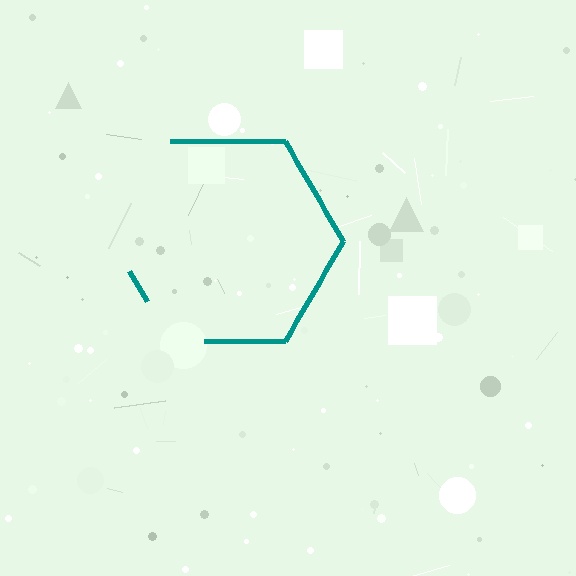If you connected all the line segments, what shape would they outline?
They would outline a hexagon.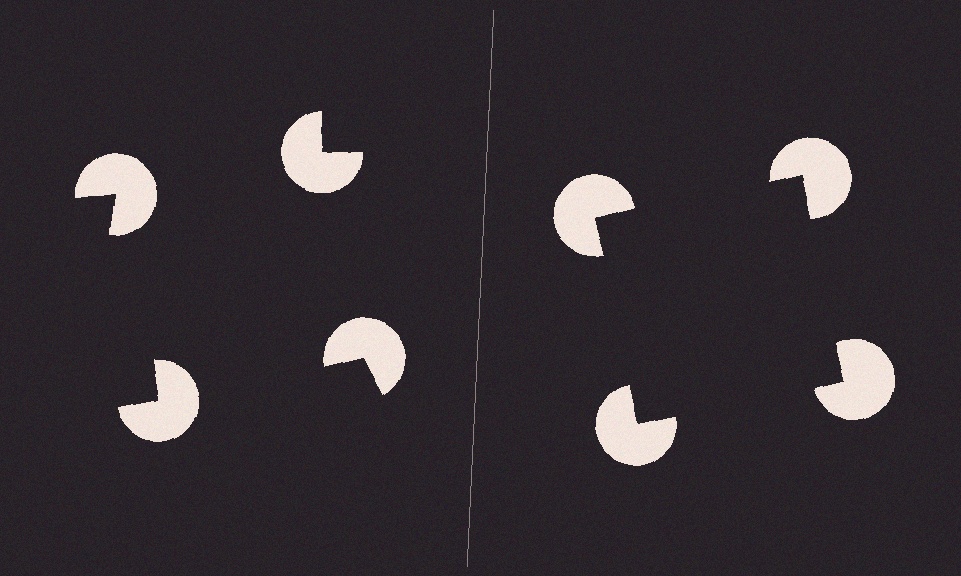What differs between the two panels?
The pac-man discs are positioned identically on both sides; only the wedge orientations differ. On the right they align to a square; on the left they are misaligned.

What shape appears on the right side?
An illusory square.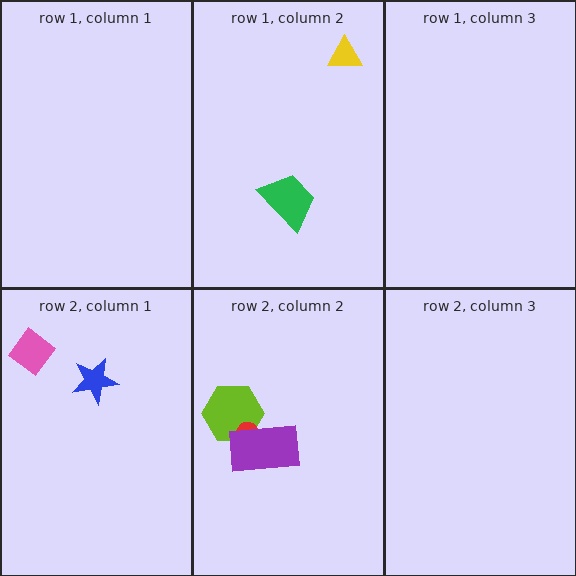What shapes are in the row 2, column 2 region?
The lime hexagon, the red ellipse, the purple rectangle.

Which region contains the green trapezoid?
The row 1, column 2 region.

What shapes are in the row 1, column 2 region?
The yellow triangle, the green trapezoid.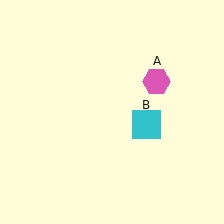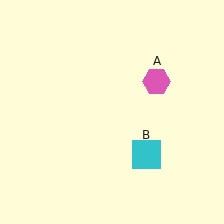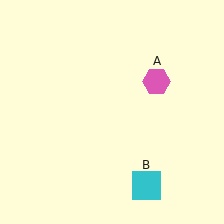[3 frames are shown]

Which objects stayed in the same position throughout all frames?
Pink hexagon (object A) remained stationary.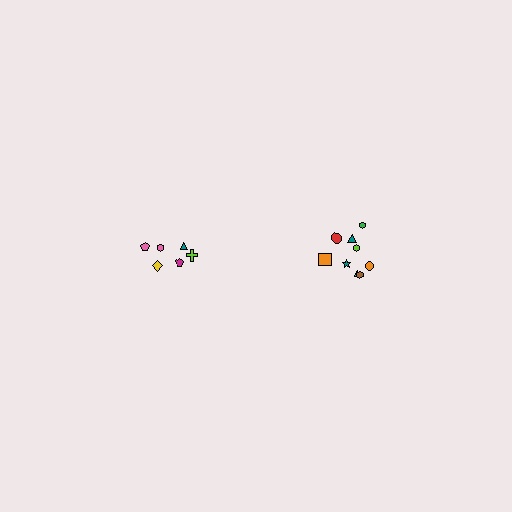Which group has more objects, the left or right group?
The right group.